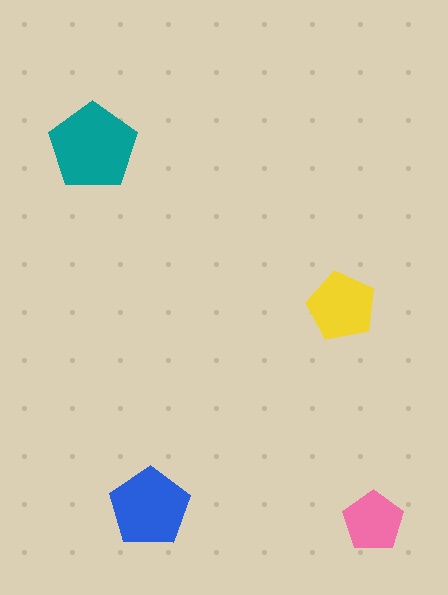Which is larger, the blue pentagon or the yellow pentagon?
The blue one.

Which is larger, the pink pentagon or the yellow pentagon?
The yellow one.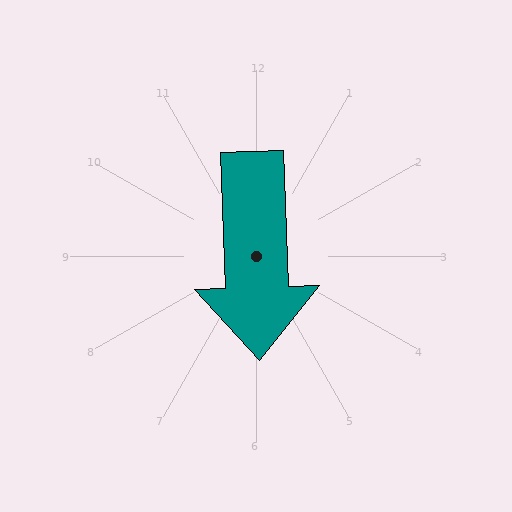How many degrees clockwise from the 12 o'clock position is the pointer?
Approximately 178 degrees.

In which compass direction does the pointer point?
South.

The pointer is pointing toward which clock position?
Roughly 6 o'clock.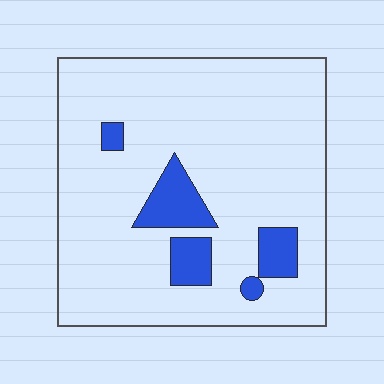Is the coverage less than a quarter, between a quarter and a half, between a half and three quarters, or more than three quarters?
Less than a quarter.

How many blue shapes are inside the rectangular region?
5.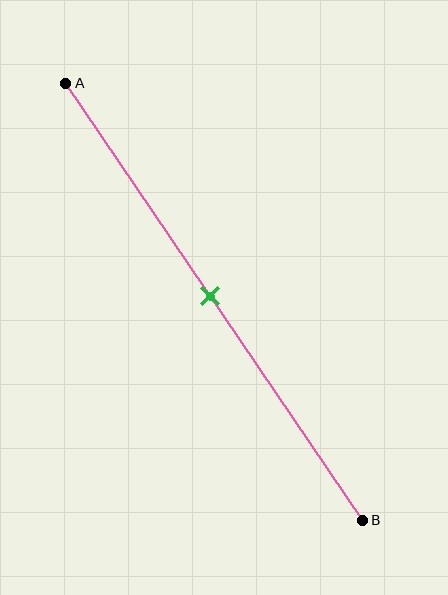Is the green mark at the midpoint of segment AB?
Yes, the mark is approximately at the midpoint.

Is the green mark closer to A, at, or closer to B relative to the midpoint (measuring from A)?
The green mark is approximately at the midpoint of segment AB.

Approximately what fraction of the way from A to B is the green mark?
The green mark is approximately 50% of the way from A to B.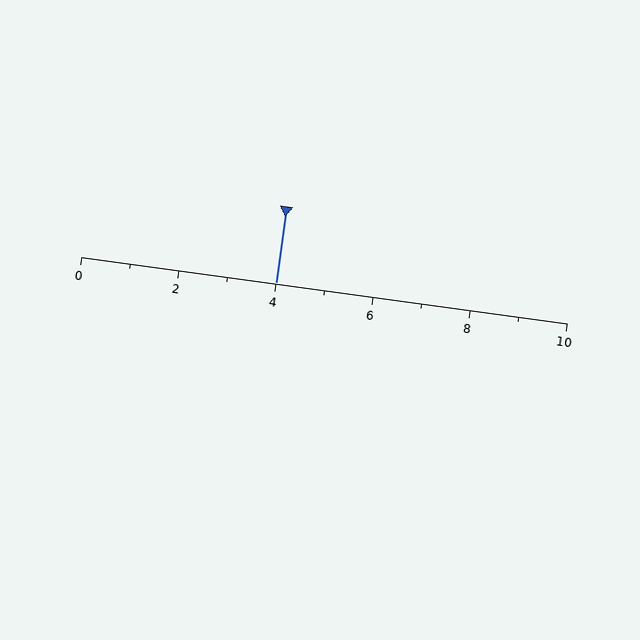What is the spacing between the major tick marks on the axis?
The major ticks are spaced 2 apart.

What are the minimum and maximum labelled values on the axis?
The axis runs from 0 to 10.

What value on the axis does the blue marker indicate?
The marker indicates approximately 4.